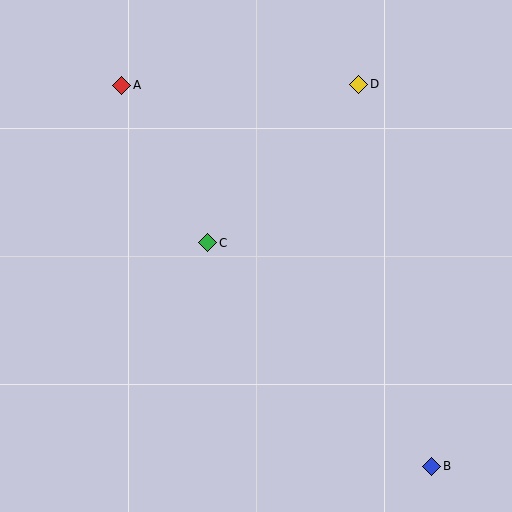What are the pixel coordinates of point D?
Point D is at (359, 84).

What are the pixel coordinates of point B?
Point B is at (432, 466).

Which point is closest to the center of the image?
Point C at (208, 243) is closest to the center.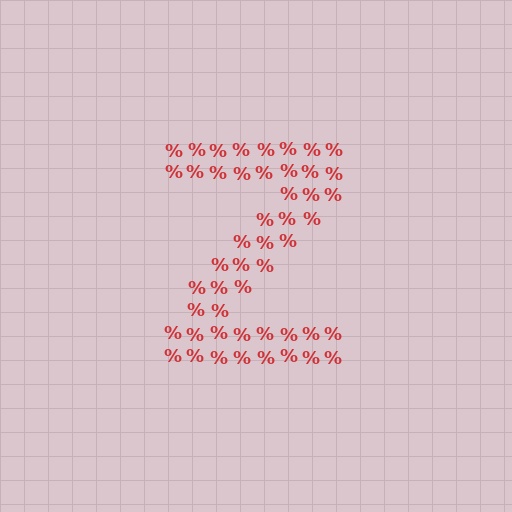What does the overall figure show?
The overall figure shows the letter Z.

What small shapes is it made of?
It is made of small percent signs.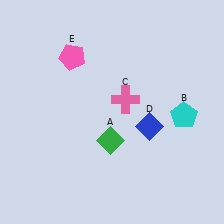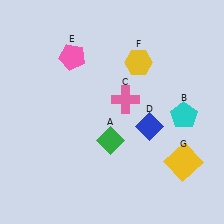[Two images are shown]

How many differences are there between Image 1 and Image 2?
There are 2 differences between the two images.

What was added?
A yellow hexagon (F), a yellow square (G) were added in Image 2.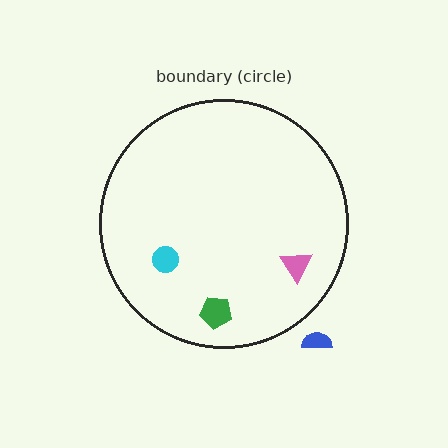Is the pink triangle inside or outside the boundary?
Inside.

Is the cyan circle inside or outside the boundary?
Inside.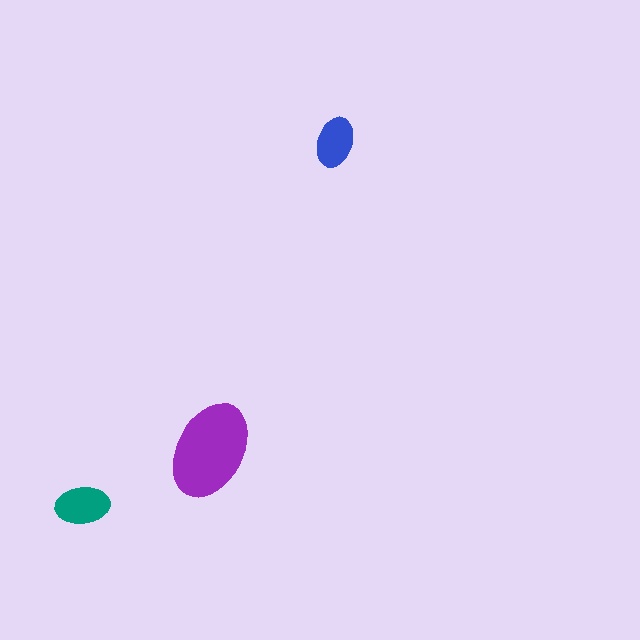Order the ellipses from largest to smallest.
the purple one, the teal one, the blue one.